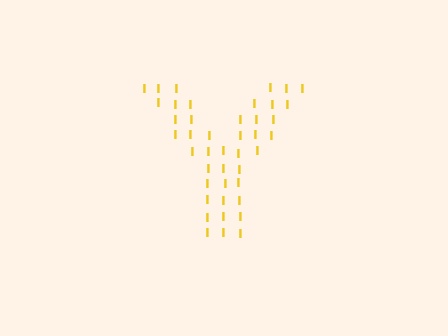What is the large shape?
The large shape is the letter Y.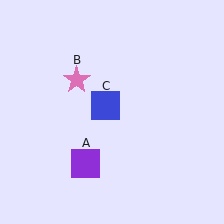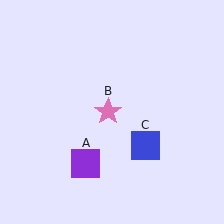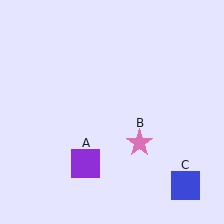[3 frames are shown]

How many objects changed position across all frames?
2 objects changed position: pink star (object B), blue square (object C).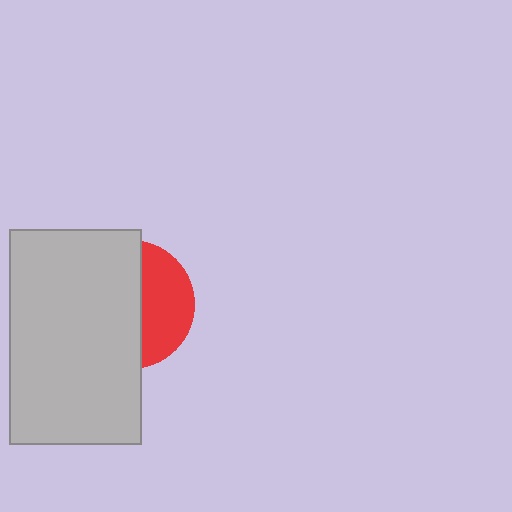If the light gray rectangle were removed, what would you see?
You would see the complete red circle.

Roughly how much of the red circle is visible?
A small part of it is visible (roughly 39%).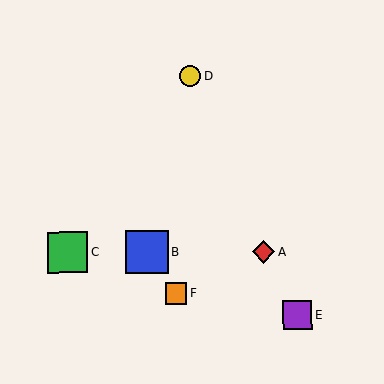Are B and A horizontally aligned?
Yes, both are at y≈252.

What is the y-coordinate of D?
Object D is at y≈76.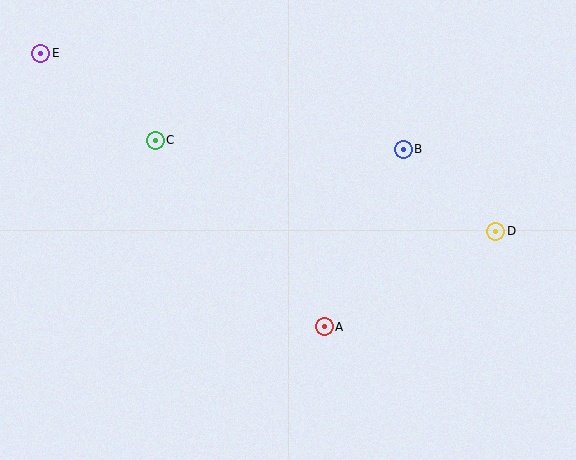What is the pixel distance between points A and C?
The distance between A and C is 251 pixels.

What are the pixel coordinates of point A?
Point A is at (324, 327).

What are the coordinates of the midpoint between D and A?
The midpoint between D and A is at (410, 279).